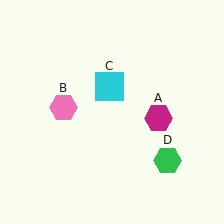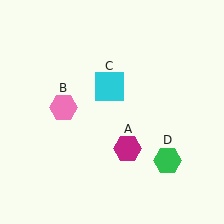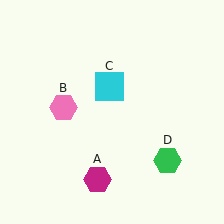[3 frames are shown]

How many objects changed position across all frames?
1 object changed position: magenta hexagon (object A).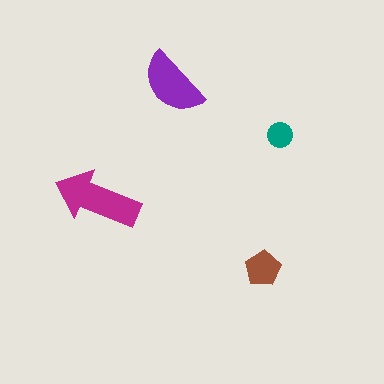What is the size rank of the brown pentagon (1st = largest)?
3rd.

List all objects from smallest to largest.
The teal circle, the brown pentagon, the purple semicircle, the magenta arrow.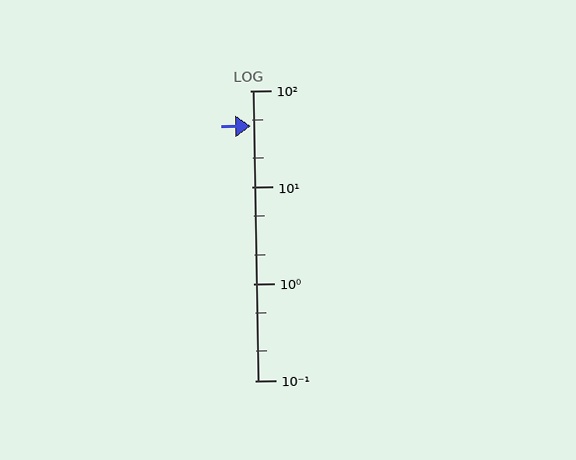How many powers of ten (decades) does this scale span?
The scale spans 3 decades, from 0.1 to 100.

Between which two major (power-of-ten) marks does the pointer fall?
The pointer is between 10 and 100.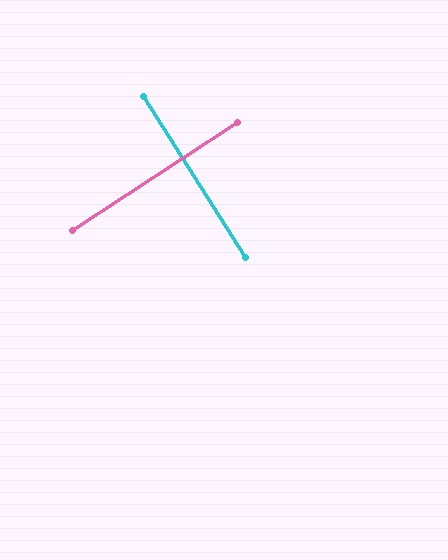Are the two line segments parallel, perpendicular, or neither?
Perpendicular — they meet at approximately 89°.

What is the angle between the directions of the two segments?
Approximately 89 degrees.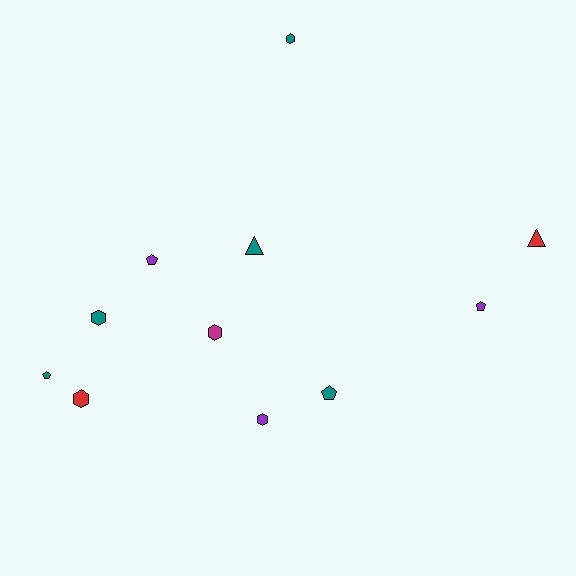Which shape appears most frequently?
Hexagon, with 5 objects.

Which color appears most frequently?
Teal, with 5 objects.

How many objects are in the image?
There are 11 objects.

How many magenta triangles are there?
There are no magenta triangles.